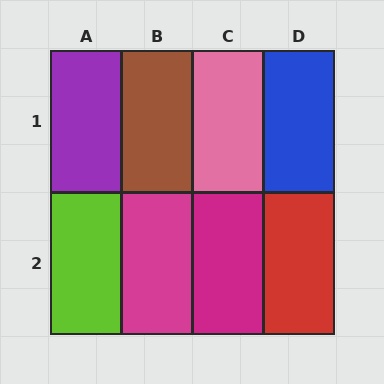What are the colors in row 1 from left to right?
Purple, brown, pink, blue.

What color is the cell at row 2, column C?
Magenta.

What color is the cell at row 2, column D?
Red.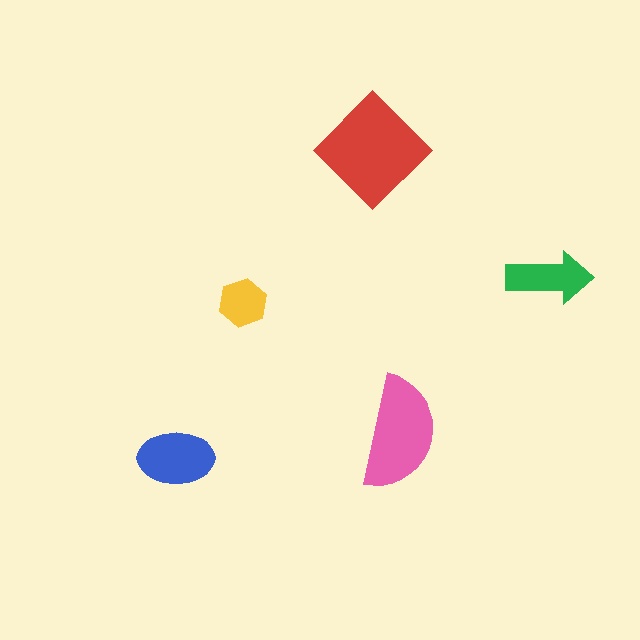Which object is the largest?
The red diamond.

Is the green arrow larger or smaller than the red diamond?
Smaller.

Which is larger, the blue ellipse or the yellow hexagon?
The blue ellipse.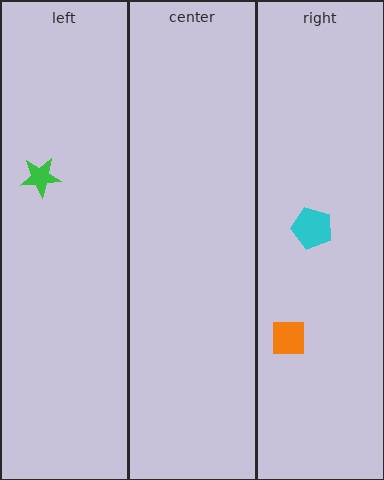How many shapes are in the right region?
2.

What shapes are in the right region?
The orange square, the cyan pentagon.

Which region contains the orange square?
The right region.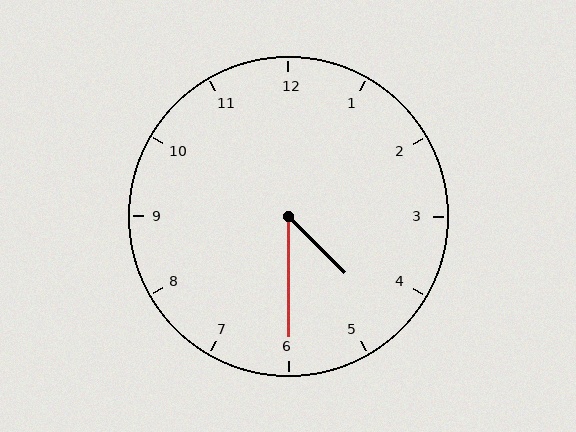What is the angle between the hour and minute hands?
Approximately 45 degrees.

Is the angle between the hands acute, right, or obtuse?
It is acute.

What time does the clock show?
4:30.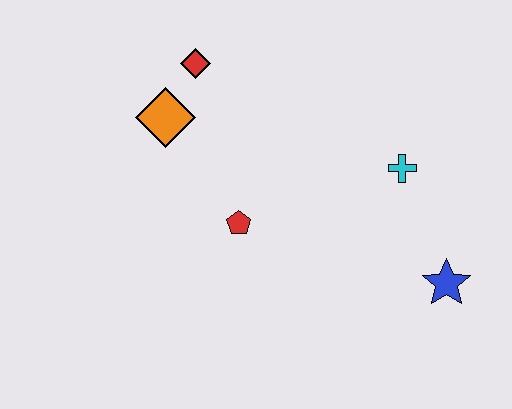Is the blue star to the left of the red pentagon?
No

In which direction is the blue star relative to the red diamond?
The blue star is to the right of the red diamond.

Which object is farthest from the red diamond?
The blue star is farthest from the red diamond.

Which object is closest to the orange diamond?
The red diamond is closest to the orange diamond.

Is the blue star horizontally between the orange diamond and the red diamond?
No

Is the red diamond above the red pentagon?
Yes